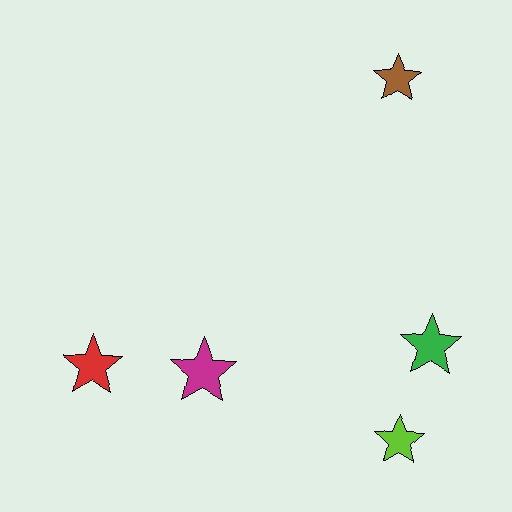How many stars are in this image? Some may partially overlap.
There are 5 stars.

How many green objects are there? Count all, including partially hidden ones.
There is 1 green object.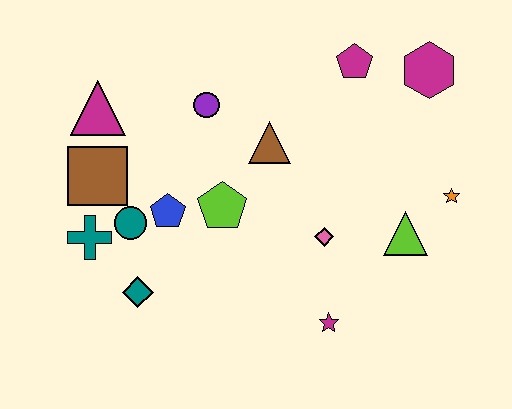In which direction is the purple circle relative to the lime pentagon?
The purple circle is above the lime pentagon.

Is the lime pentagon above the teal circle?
Yes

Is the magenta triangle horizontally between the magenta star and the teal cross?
Yes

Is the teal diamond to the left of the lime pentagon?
Yes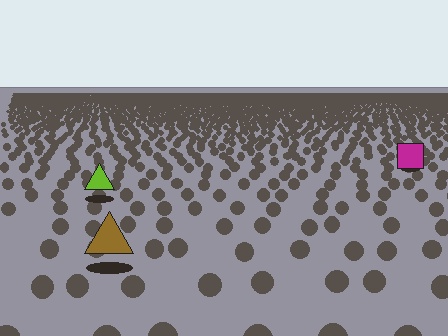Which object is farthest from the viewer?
The magenta square is farthest from the viewer. It appears smaller and the ground texture around it is denser.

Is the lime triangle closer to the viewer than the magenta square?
Yes. The lime triangle is closer — you can tell from the texture gradient: the ground texture is coarser near it.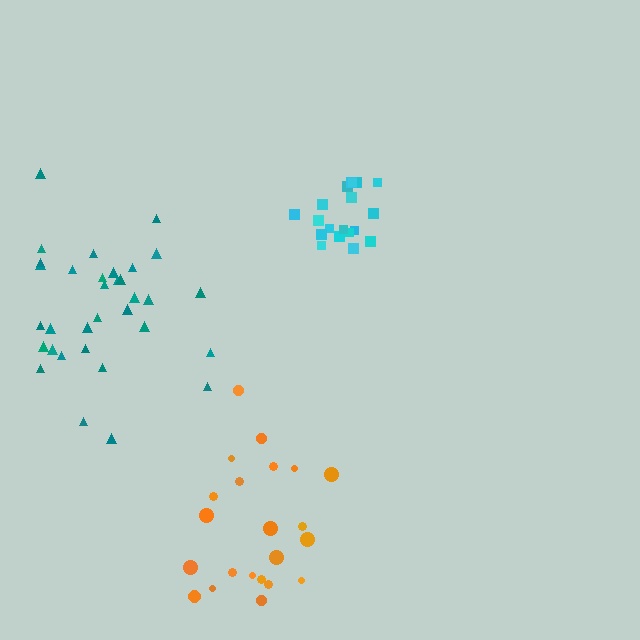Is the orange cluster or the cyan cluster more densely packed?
Cyan.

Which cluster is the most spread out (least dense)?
Orange.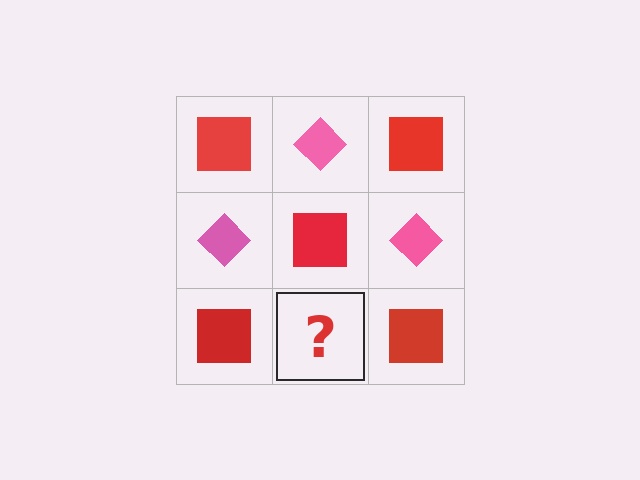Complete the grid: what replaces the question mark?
The question mark should be replaced with a pink diamond.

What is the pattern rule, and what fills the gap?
The rule is that it alternates red square and pink diamond in a checkerboard pattern. The gap should be filled with a pink diamond.